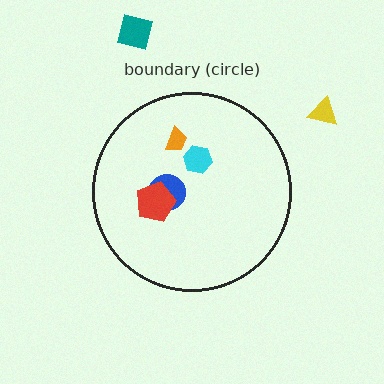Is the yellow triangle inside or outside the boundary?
Outside.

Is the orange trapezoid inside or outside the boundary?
Inside.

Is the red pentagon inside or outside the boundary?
Inside.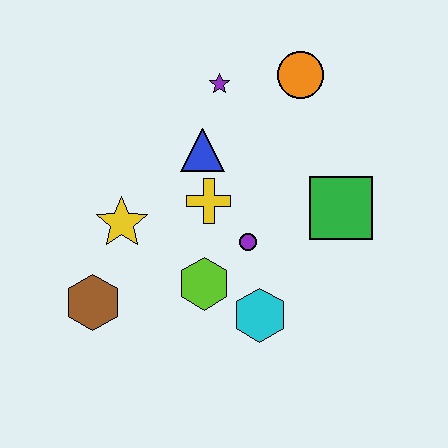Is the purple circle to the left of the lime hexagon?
No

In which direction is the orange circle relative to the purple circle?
The orange circle is above the purple circle.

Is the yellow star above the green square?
No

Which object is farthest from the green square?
The brown hexagon is farthest from the green square.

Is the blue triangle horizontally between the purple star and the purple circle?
No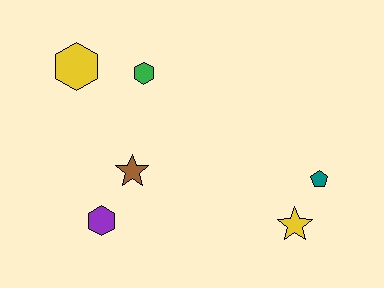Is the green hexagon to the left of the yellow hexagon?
No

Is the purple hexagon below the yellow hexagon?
Yes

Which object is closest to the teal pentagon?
The yellow star is closest to the teal pentagon.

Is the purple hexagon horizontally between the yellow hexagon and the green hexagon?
Yes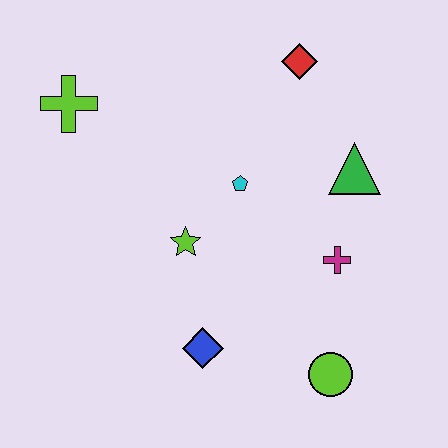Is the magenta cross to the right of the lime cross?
Yes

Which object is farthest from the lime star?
The red diamond is farthest from the lime star.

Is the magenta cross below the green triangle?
Yes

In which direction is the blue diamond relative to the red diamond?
The blue diamond is below the red diamond.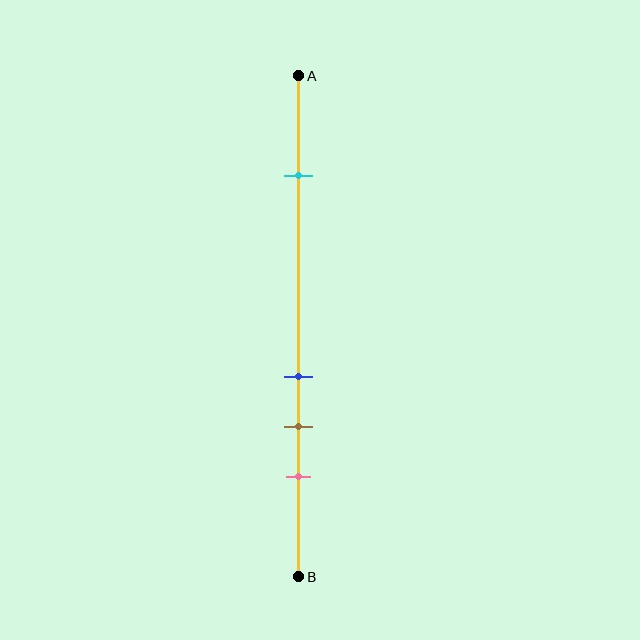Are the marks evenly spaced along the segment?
No, the marks are not evenly spaced.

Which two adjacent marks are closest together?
The blue and brown marks are the closest adjacent pair.